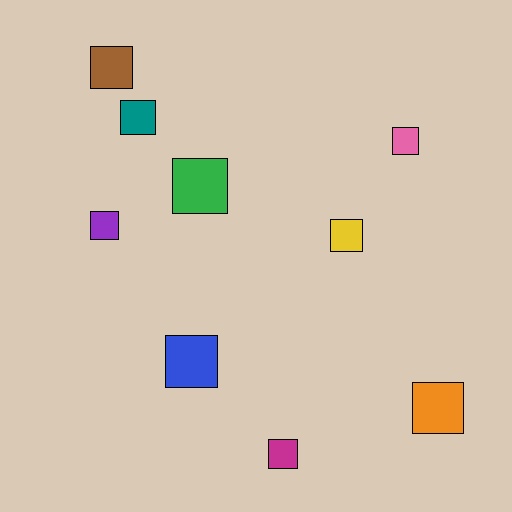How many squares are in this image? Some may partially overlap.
There are 9 squares.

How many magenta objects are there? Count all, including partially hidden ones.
There is 1 magenta object.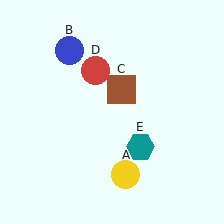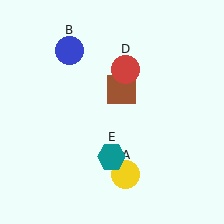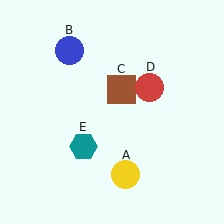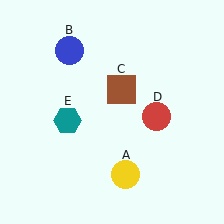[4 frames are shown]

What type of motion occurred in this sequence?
The red circle (object D), teal hexagon (object E) rotated clockwise around the center of the scene.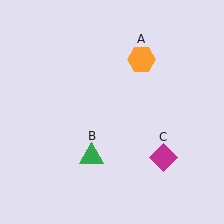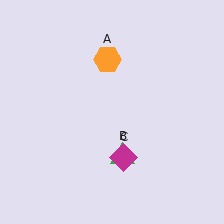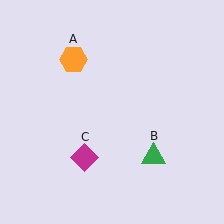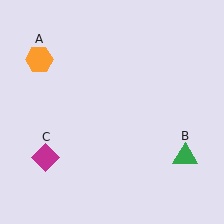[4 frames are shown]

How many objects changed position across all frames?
3 objects changed position: orange hexagon (object A), green triangle (object B), magenta diamond (object C).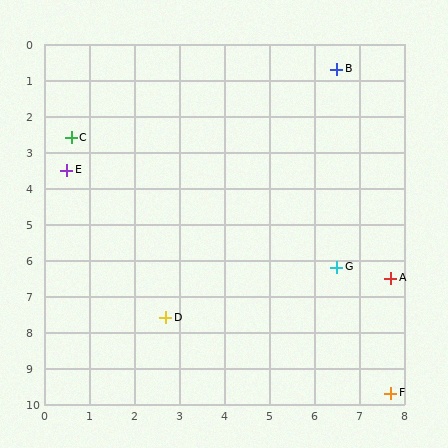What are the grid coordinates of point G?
Point G is at approximately (6.5, 6.2).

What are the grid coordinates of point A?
Point A is at approximately (7.7, 6.5).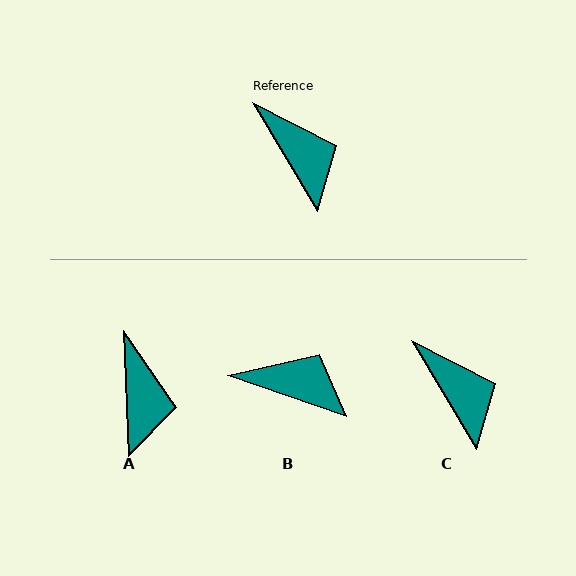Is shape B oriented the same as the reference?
No, it is off by about 40 degrees.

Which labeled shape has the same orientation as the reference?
C.